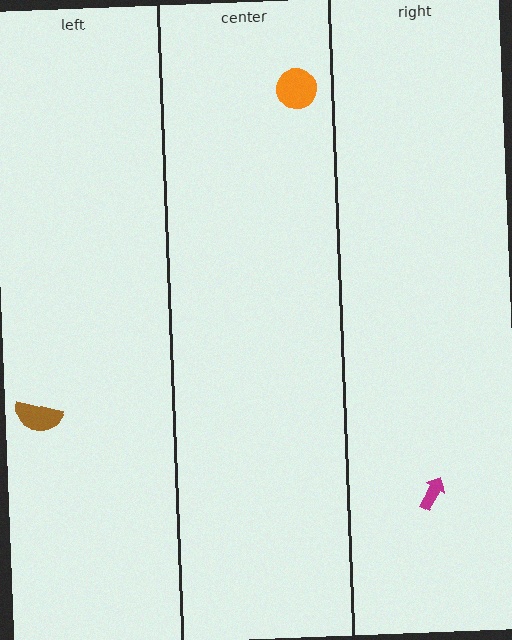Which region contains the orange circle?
The center region.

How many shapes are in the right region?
1.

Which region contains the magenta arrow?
The right region.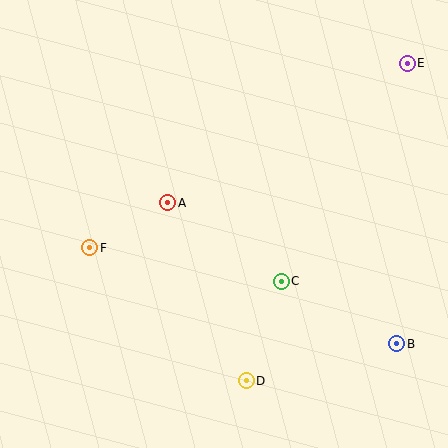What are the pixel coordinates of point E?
Point E is at (407, 63).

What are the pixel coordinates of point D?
Point D is at (246, 381).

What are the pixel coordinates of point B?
Point B is at (397, 344).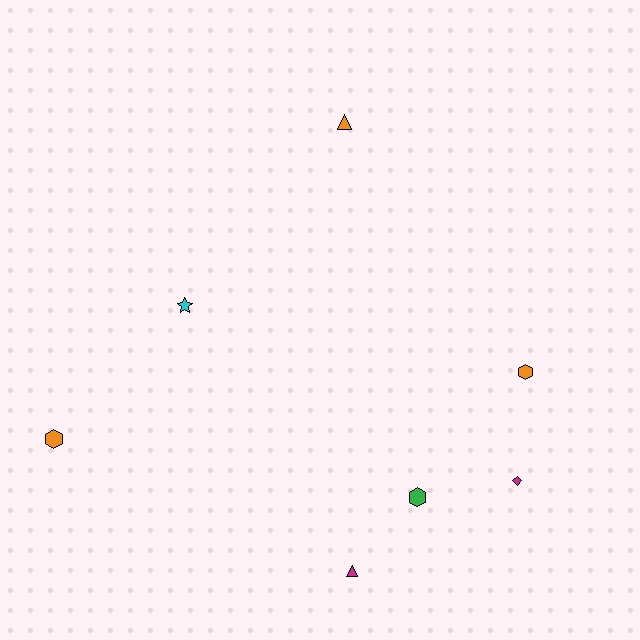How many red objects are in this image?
There are no red objects.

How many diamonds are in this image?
There is 1 diamond.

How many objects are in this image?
There are 7 objects.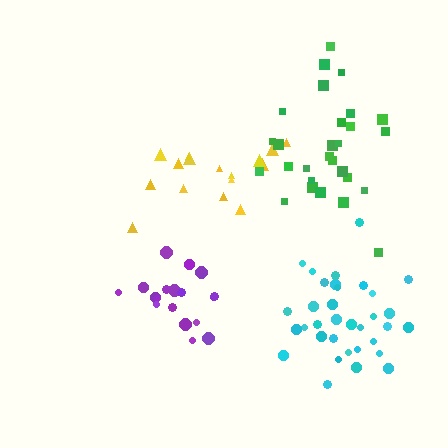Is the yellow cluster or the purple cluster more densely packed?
Purple.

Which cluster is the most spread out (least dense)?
Green.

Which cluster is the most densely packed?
Purple.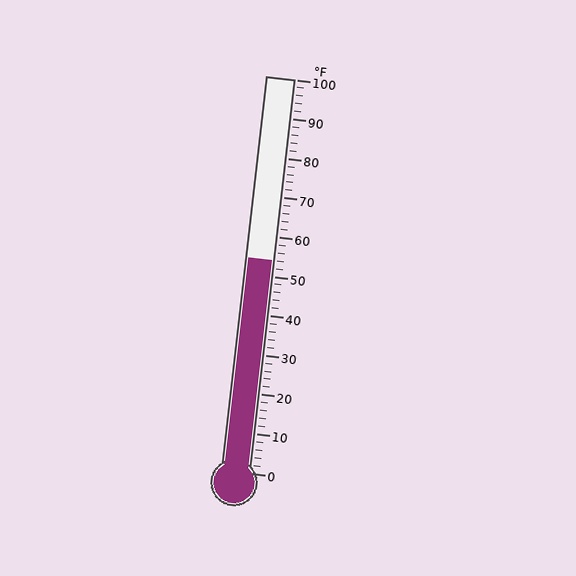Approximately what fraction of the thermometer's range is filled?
The thermometer is filled to approximately 55% of its range.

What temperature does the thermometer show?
The thermometer shows approximately 54°F.